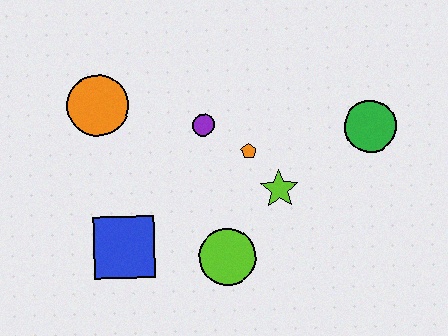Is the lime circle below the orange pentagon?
Yes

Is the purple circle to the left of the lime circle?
Yes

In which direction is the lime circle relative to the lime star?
The lime circle is below the lime star.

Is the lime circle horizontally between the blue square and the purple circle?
No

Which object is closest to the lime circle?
The lime star is closest to the lime circle.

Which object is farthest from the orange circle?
The green circle is farthest from the orange circle.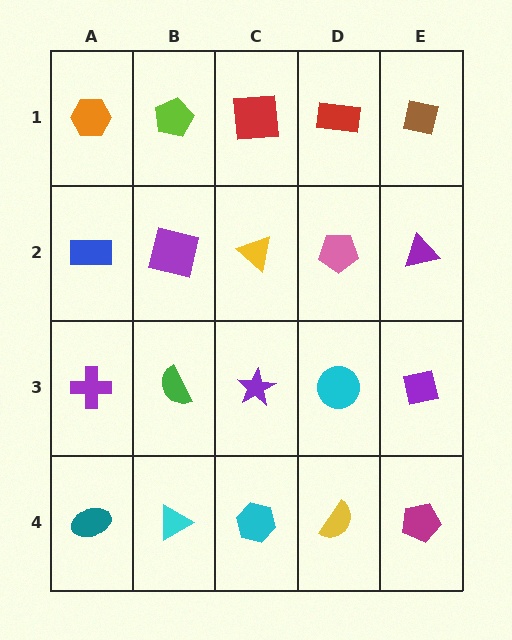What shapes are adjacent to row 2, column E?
A brown square (row 1, column E), a purple square (row 3, column E), a pink pentagon (row 2, column D).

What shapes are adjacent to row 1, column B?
A purple square (row 2, column B), an orange hexagon (row 1, column A), a red square (row 1, column C).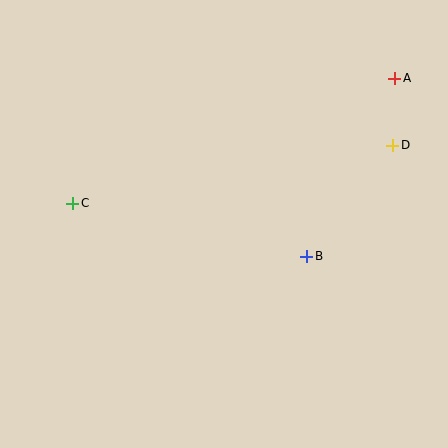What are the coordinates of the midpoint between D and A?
The midpoint between D and A is at (394, 112).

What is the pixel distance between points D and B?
The distance between D and B is 139 pixels.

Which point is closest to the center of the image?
Point B at (307, 256) is closest to the center.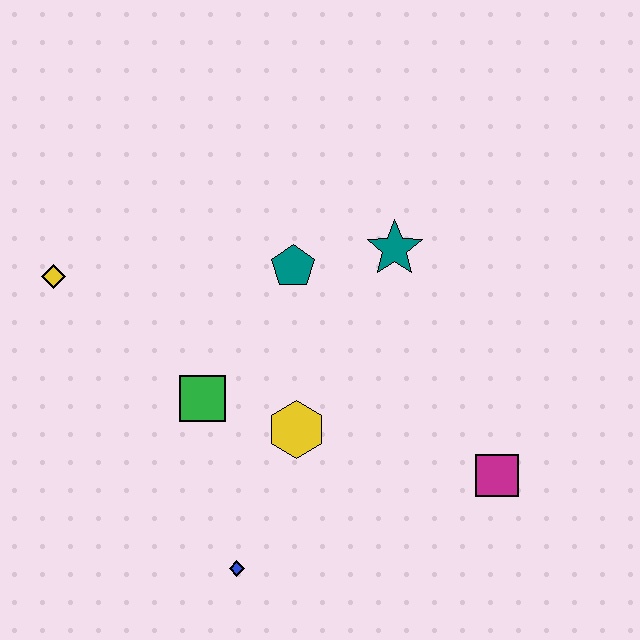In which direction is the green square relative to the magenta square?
The green square is to the left of the magenta square.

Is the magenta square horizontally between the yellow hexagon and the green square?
No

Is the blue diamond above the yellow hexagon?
No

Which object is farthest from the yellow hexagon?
The yellow diamond is farthest from the yellow hexagon.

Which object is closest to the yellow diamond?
The green square is closest to the yellow diamond.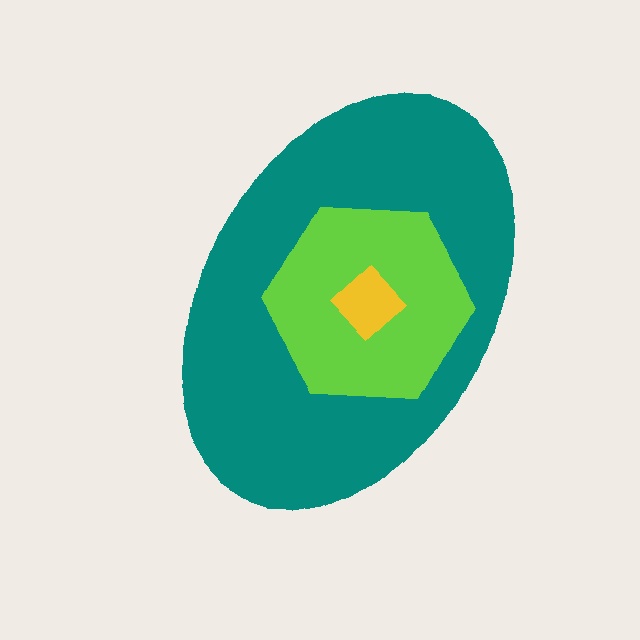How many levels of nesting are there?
3.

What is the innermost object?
The yellow diamond.